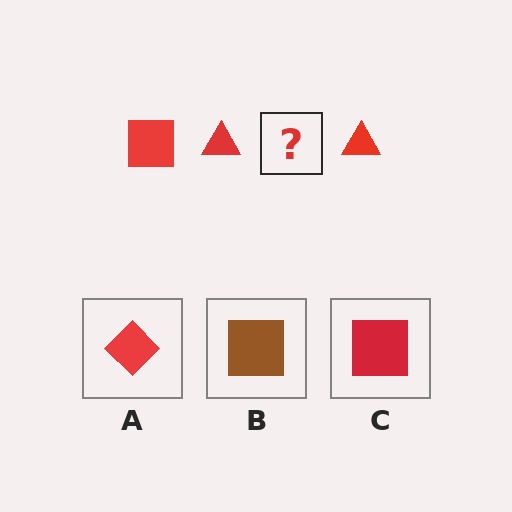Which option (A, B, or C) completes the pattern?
C.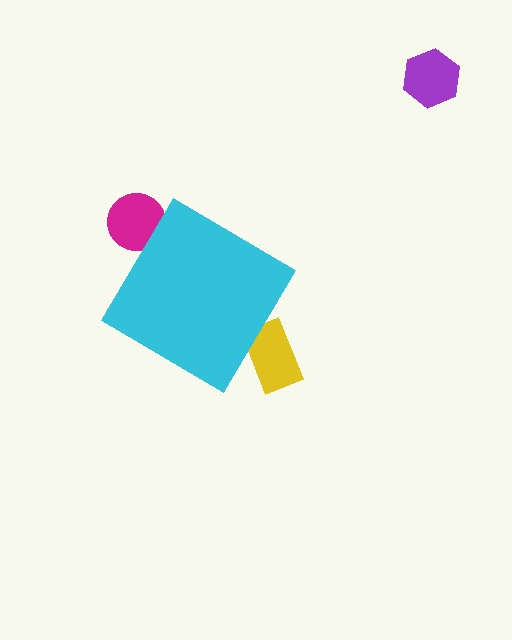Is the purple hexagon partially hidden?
No, the purple hexagon is fully visible.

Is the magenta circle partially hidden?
Yes, the magenta circle is partially hidden behind the cyan diamond.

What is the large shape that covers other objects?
A cyan diamond.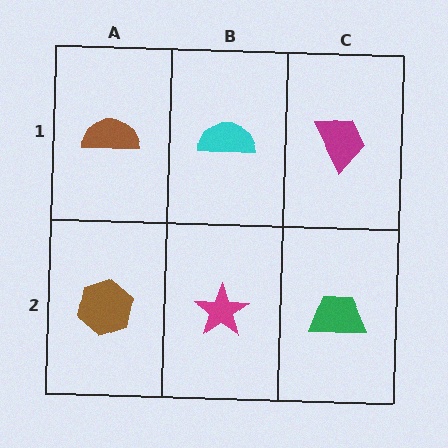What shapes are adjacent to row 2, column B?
A cyan semicircle (row 1, column B), a brown hexagon (row 2, column A), a green trapezoid (row 2, column C).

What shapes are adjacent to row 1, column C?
A green trapezoid (row 2, column C), a cyan semicircle (row 1, column B).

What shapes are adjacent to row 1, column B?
A magenta star (row 2, column B), a brown semicircle (row 1, column A), a magenta trapezoid (row 1, column C).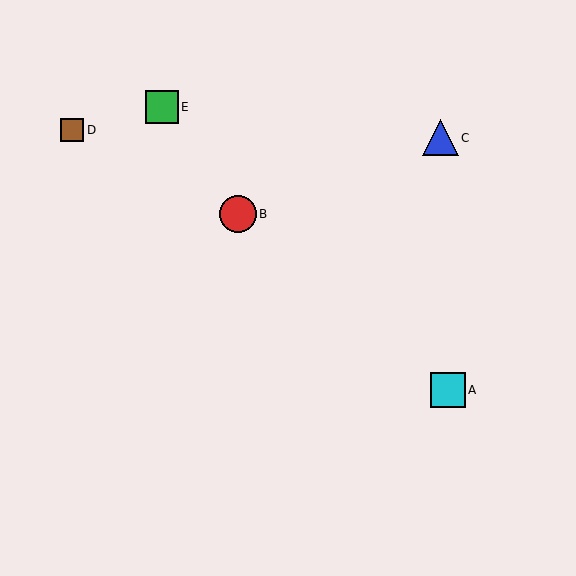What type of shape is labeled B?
Shape B is a red circle.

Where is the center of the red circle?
The center of the red circle is at (238, 214).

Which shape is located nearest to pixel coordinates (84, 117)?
The brown square (labeled D) at (72, 130) is nearest to that location.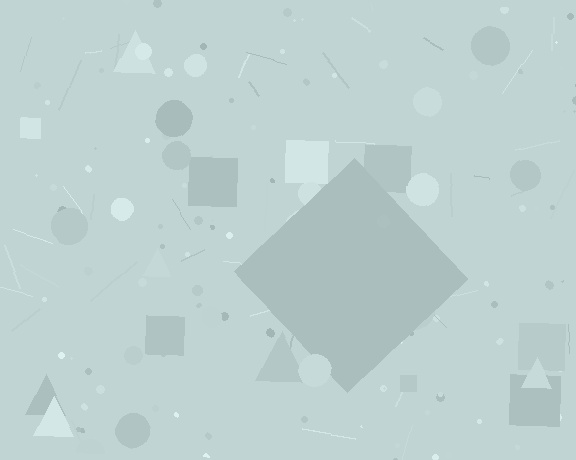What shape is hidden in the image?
A diamond is hidden in the image.